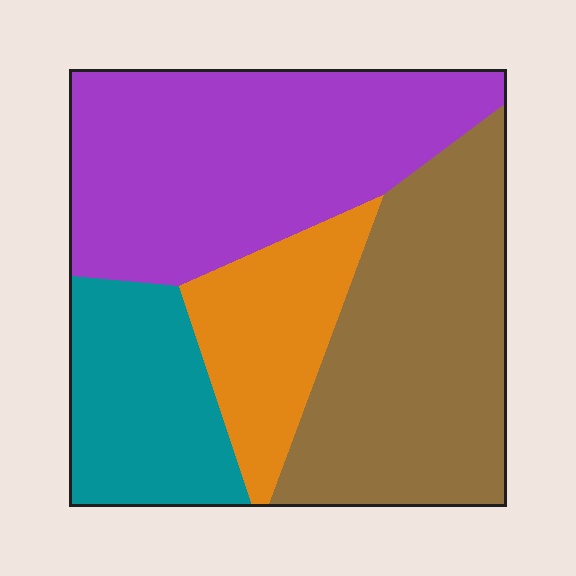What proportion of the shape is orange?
Orange covers roughly 15% of the shape.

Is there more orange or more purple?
Purple.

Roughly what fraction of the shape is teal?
Teal takes up less than a quarter of the shape.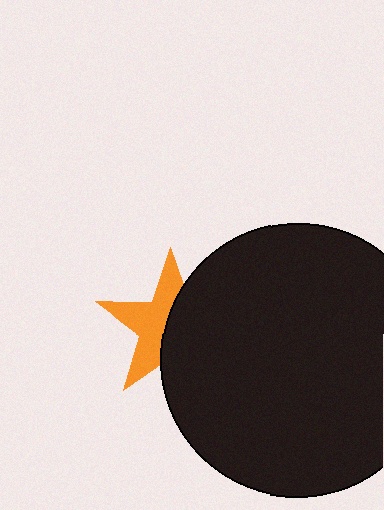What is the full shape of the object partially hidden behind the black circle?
The partially hidden object is an orange star.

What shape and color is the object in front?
The object in front is a black circle.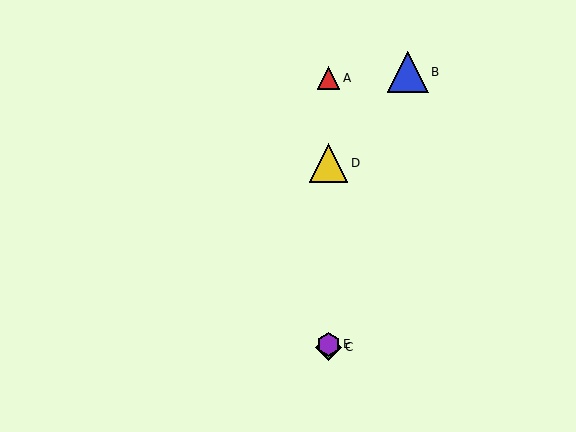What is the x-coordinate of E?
Object E is at x≈329.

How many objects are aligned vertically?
4 objects (A, C, D, E) are aligned vertically.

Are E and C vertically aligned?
Yes, both are at x≈329.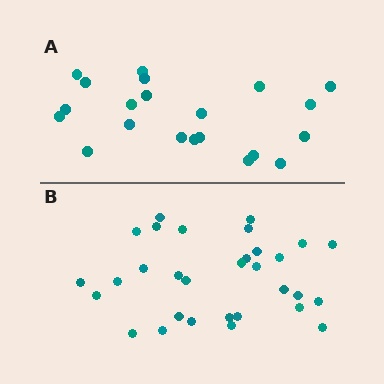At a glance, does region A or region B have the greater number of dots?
Region B (the bottom region) has more dots.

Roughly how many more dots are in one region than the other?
Region B has roughly 10 or so more dots than region A.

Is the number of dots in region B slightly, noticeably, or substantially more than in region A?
Region B has substantially more. The ratio is roughly 1.5 to 1.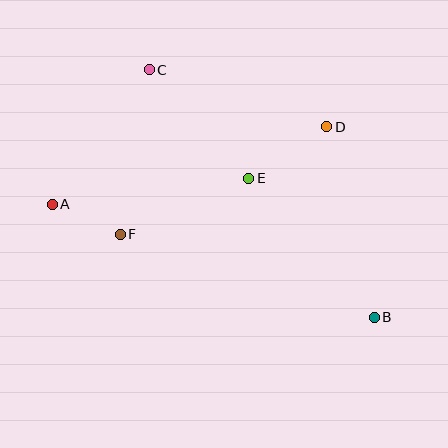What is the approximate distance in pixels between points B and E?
The distance between B and E is approximately 188 pixels.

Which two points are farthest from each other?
Points A and B are farthest from each other.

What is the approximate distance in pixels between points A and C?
The distance between A and C is approximately 166 pixels.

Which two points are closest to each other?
Points A and F are closest to each other.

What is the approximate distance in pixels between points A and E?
The distance between A and E is approximately 198 pixels.